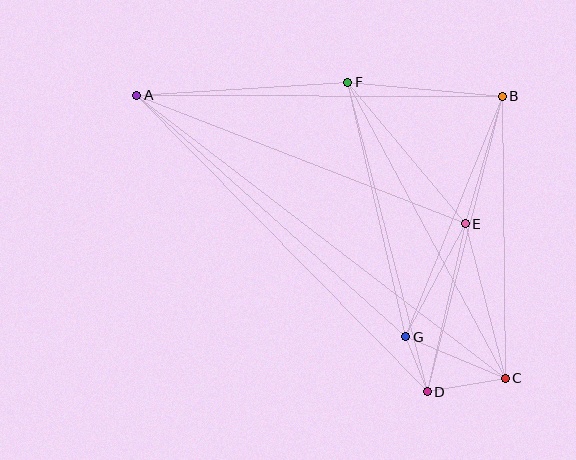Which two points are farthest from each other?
Points A and C are farthest from each other.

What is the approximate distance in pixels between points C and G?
The distance between C and G is approximately 108 pixels.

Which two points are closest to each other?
Points D and G are closest to each other.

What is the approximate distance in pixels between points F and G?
The distance between F and G is approximately 261 pixels.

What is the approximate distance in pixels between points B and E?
The distance between B and E is approximately 132 pixels.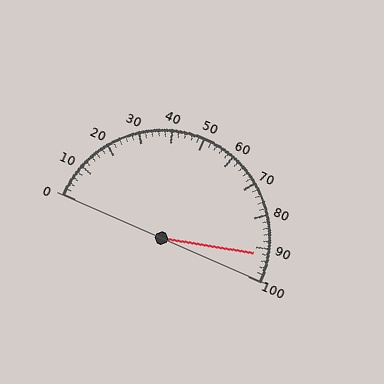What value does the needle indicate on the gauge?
The needle indicates approximately 92.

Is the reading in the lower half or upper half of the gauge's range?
The reading is in the upper half of the range (0 to 100).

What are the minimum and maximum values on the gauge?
The gauge ranges from 0 to 100.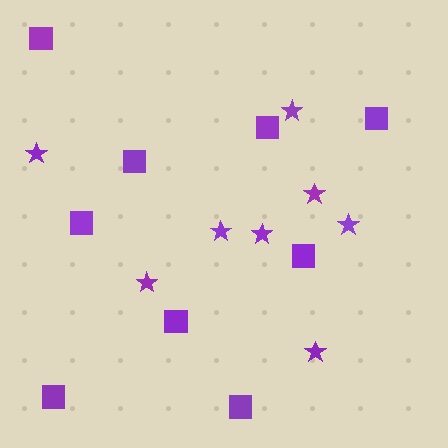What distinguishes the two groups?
There are 2 groups: one group of squares (9) and one group of stars (8).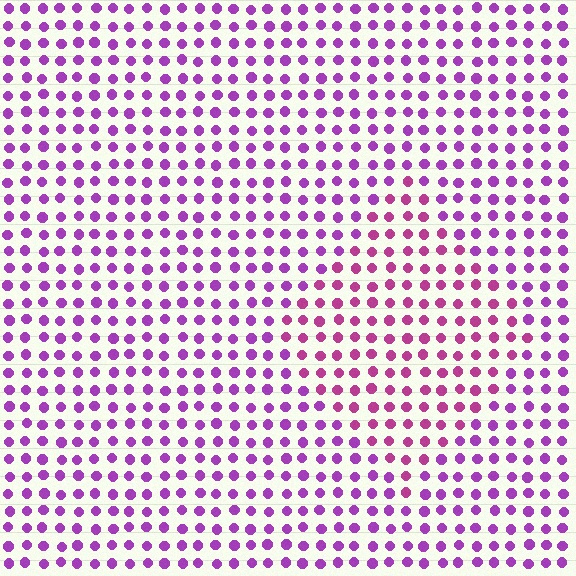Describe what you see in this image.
The image is filled with small purple elements in a uniform arrangement. A diamond-shaped region is visible where the elements are tinted to a slightly different hue, forming a subtle color boundary.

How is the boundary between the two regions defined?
The boundary is defined purely by a slight shift in hue (about 29 degrees). Spacing, size, and orientation are identical on both sides.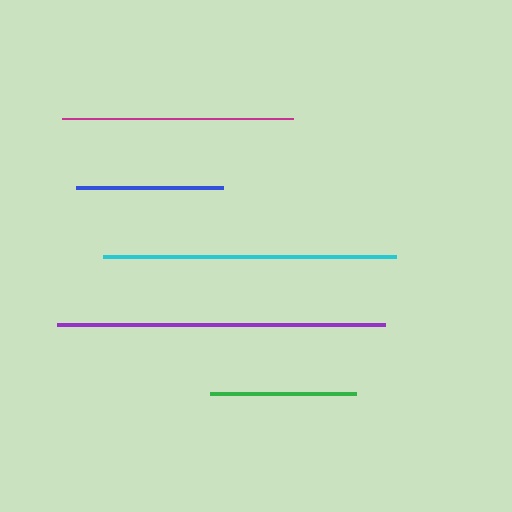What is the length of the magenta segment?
The magenta segment is approximately 230 pixels long.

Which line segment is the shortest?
The green line is the shortest at approximately 146 pixels.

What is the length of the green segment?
The green segment is approximately 146 pixels long.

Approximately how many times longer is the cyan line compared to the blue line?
The cyan line is approximately 2.0 times the length of the blue line.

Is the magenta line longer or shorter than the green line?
The magenta line is longer than the green line.